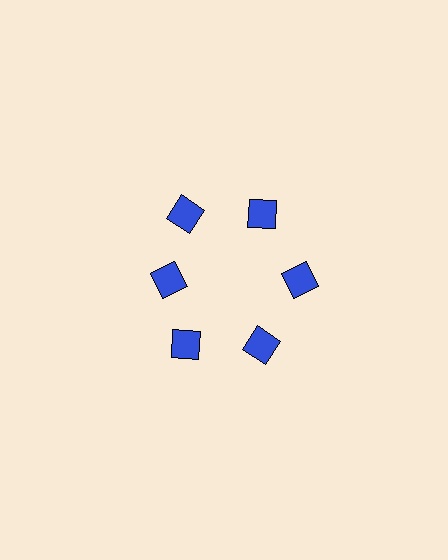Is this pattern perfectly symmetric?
No. The 6 blue squares are arranged in a ring, but one element near the 9 o'clock position is pulled inward toward the center, breaking the 6-fold rotational symmetry.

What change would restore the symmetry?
The symmetry would be restored by moving it outward, back onto the ring so that all 6 squares sit at equal angles and equal distance from the center.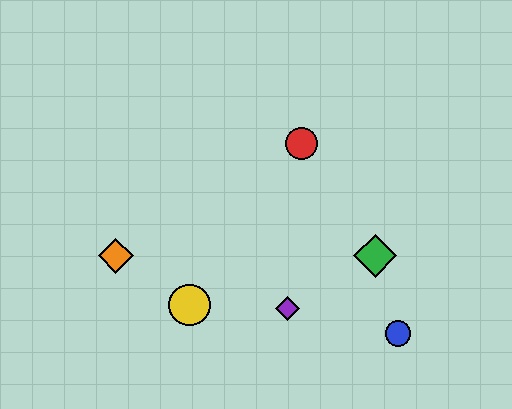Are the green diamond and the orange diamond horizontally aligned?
Yes, both are at y≈256.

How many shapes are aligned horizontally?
2 shapes (the green diamond, the orange diamond) are aligned horizontally.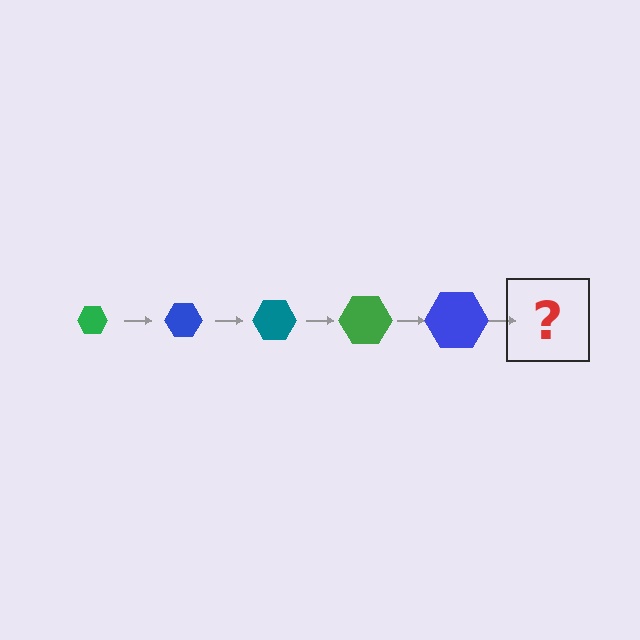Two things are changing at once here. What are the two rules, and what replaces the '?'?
The two rules are that the hexagon grows larger each step and the color cycles through green, blue, and teal. The '?' should be a teal hexagon, larger than the previous one.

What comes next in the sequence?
The next element should be a teal hexagon, larger than the previous one.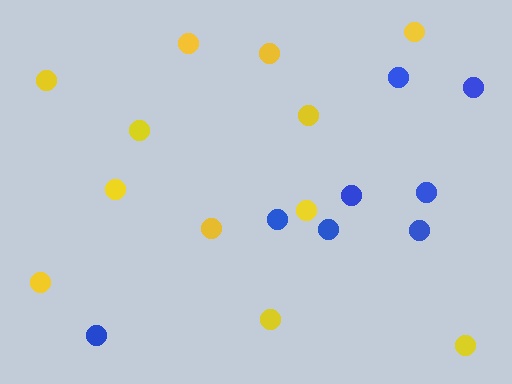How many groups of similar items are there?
There are 2 groups: one group of blue circles (8) and one group of yellow circles (12).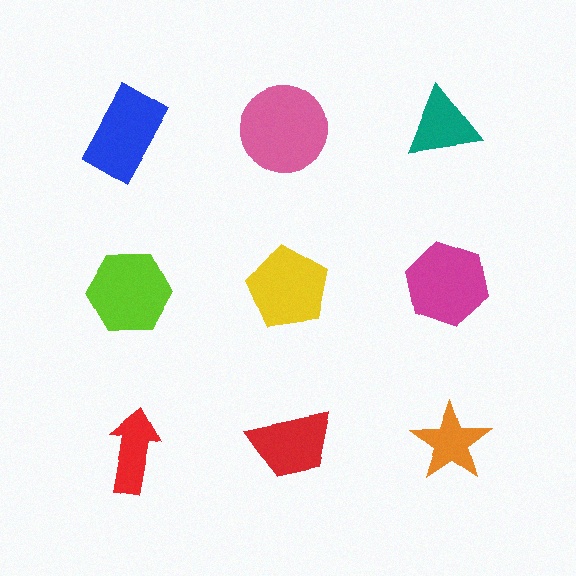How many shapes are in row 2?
3 shapes.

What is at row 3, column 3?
An orange star.